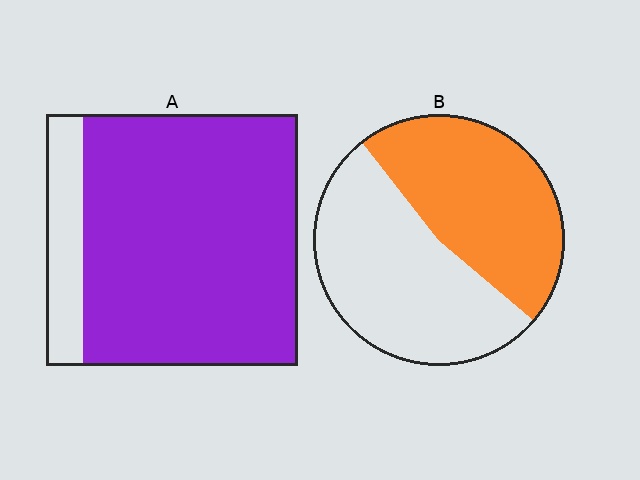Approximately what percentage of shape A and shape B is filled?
A is approximately 85% and B is approximately 45%.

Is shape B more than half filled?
Roughly half.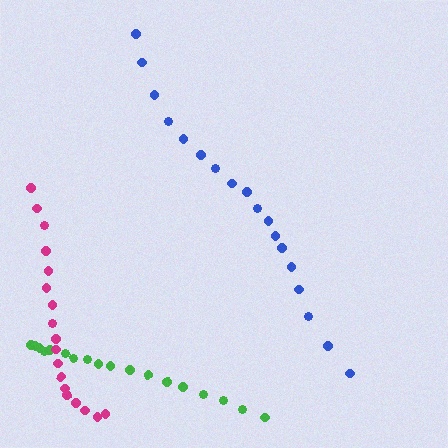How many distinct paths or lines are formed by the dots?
There are 3 distinct paths.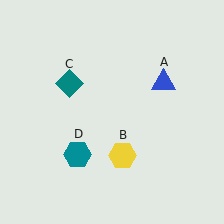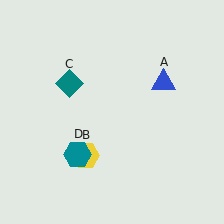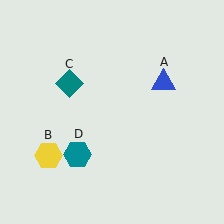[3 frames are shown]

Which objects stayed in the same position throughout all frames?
Blue triangle (object A) and teal diamond (object C) and teal hexagon (object D) remained stationary.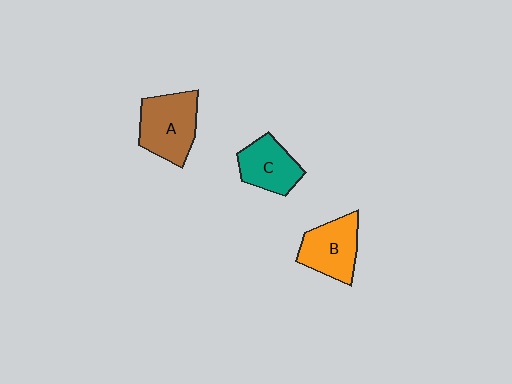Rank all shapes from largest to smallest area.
From largest to smallest: A (brown), B (orange), C (teal).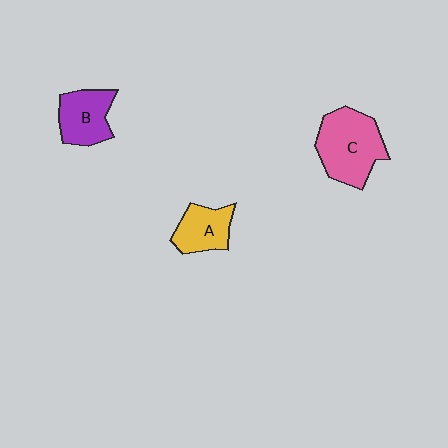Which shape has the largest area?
Shape C (pink).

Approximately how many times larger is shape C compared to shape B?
Approximately 1.5 times.